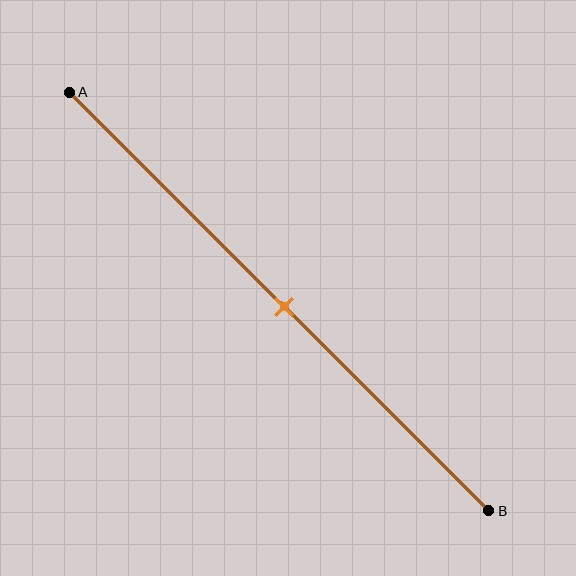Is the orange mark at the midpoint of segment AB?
Yes, the mark is approximately at the midpoint.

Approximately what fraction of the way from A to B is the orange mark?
The orange mark is approximately 50% of the way from A to B.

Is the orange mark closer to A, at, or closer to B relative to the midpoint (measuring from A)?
The orange mark is approximately at the midpoint of segment AB.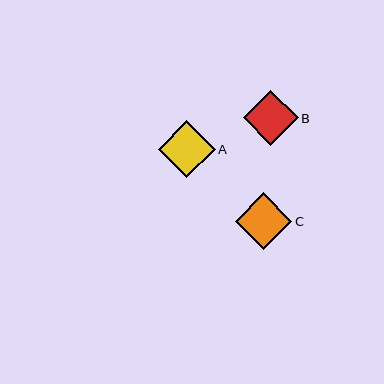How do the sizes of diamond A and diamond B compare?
Diamond A and diamond B are approximately the same size.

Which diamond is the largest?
Diamond A is the largest with a size of approximately 57 pixels.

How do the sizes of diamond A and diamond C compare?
Diamond A and diamond C are approximately the same size.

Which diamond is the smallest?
Diamond B is the smallest with a size of approximately 55 pixels.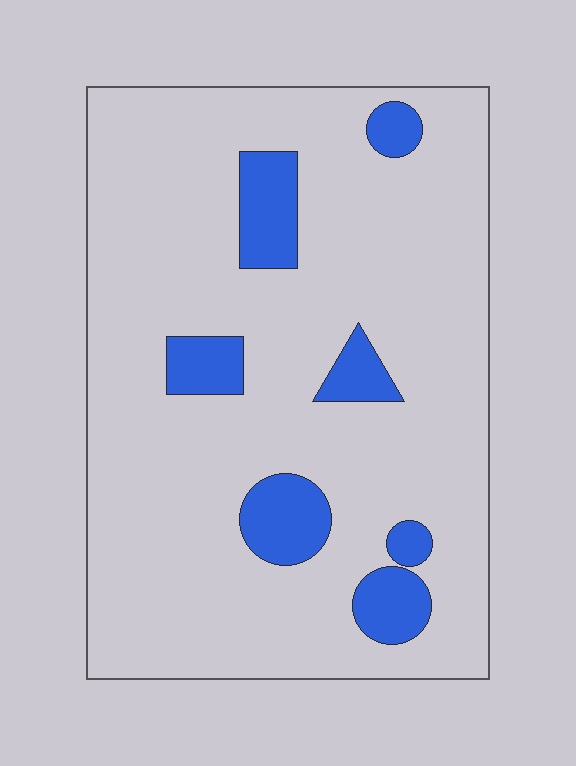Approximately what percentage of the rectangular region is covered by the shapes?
Approximately 15%.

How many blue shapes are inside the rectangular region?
7.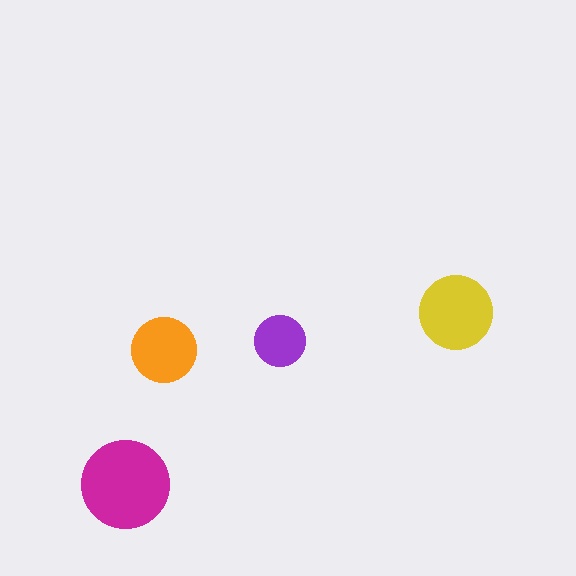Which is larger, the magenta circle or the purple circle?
The magenta one.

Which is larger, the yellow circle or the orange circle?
The yellow one.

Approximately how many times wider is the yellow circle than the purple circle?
About 1.5 times wider.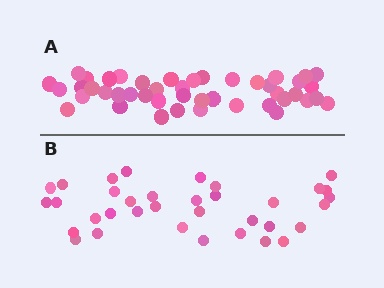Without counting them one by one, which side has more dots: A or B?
Region A (the top region) has more dots.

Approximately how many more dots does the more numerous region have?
Region A has roughly 10 or so more dots than region B.